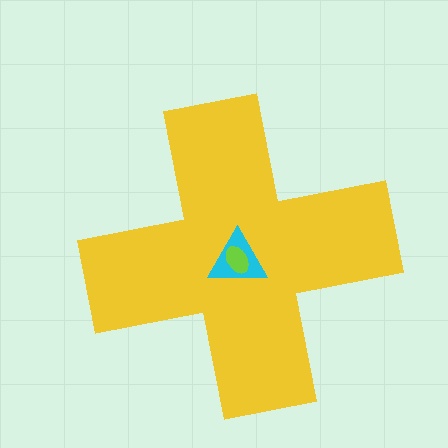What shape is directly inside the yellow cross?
The cyan triangle.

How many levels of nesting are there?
3.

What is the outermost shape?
The yellow cross.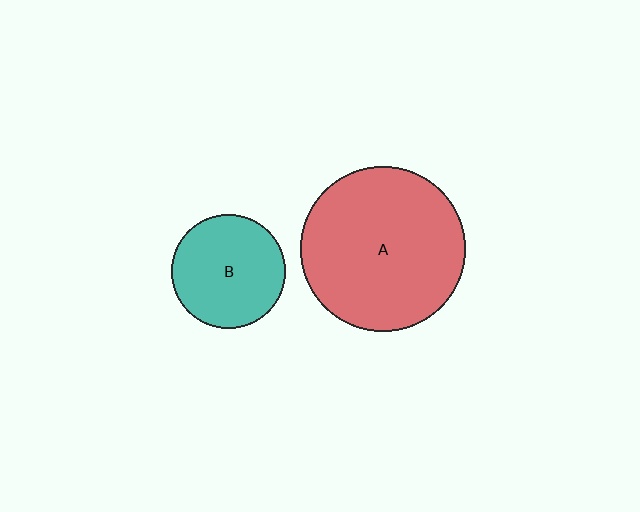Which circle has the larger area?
Circle A (red).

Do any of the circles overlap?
No, none of the circles overlap.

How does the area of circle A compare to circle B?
Approximately 2.1 times.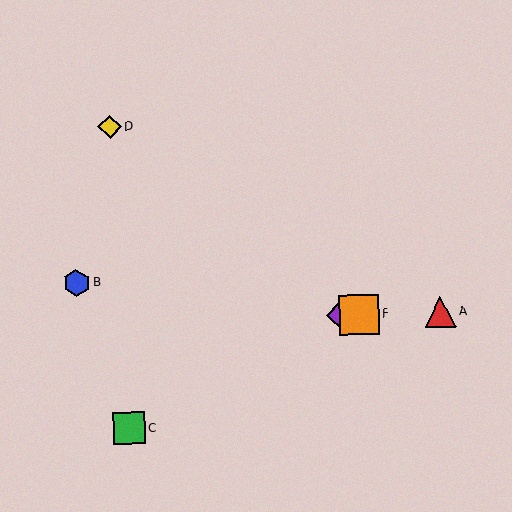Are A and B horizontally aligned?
No, A is at y≈312 and B is at y≈283.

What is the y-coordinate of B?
Object B is at y≈283.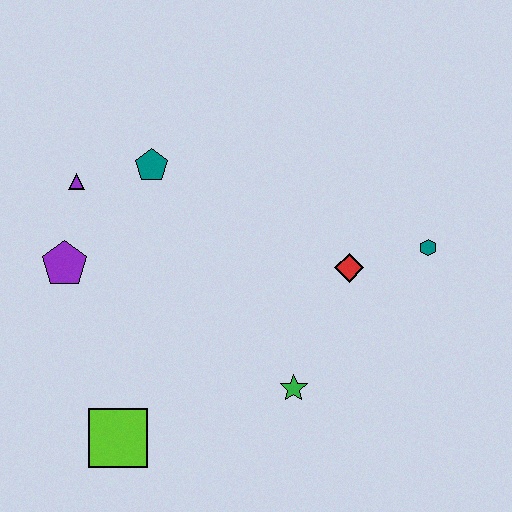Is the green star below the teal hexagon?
Yes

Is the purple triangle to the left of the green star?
Yes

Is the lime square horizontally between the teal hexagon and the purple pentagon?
Yes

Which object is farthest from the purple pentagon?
The teal hexagon is farthest from the purple pentagon.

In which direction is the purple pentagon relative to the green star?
The purple pentagon is to the left of the green star.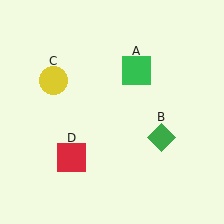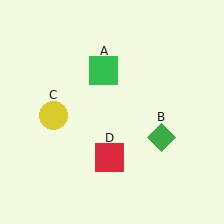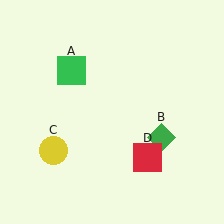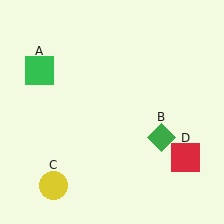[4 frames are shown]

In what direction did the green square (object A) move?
The green square (object A) moved left.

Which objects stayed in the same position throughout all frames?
Green diamond (object B) remained stationary.